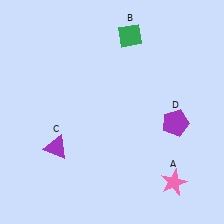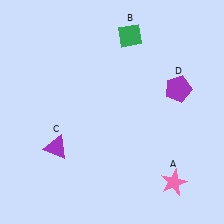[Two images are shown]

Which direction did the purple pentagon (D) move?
The purple pentagon (D) moved up.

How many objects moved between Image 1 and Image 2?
1 object moved between the two images.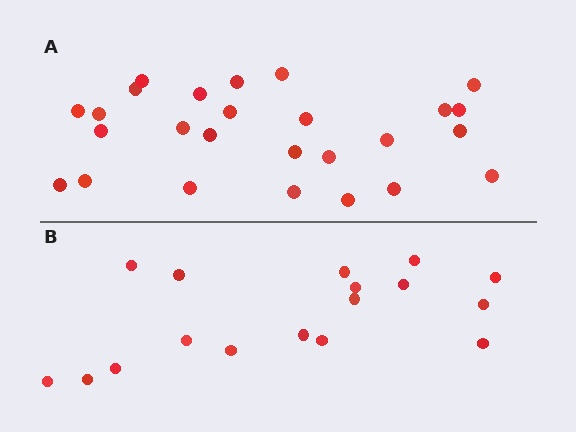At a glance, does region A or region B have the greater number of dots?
Region A (the top region) has more dots.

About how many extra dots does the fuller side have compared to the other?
Region A has roughly 8 or so more dots than region B.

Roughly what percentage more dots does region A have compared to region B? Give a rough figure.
About 55% more.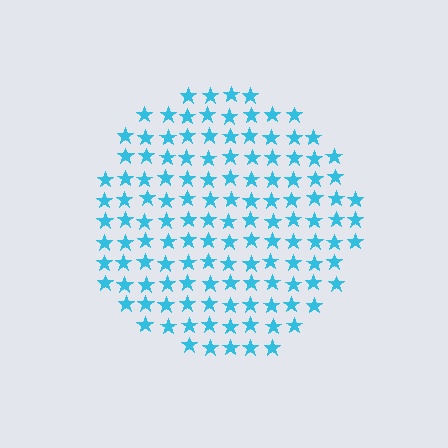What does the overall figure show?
The overall figure shows a circle.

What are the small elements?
The small elements are stars.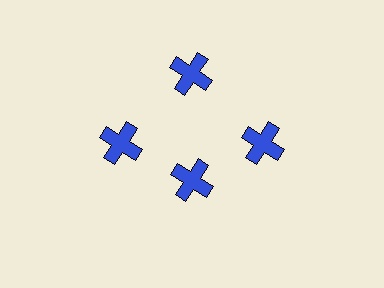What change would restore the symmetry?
The symmetry would be restored by moving it outward, back onto the ring so that all 4 crosses sit at equal angles and equal distance from the center.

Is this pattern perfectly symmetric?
No. The 4 blue crosses are arranged in a ring, but one element near the 6 o'clock position is pulled inward toward the center, breaking the 4-fold rotational symmetry.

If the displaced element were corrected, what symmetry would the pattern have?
It would have 4-fold rotational symmetry — the pattern would map onto itself every 90 degrees.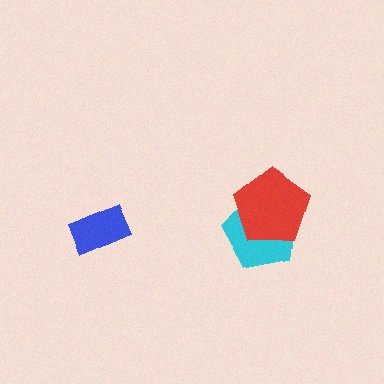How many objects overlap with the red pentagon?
1 object overlaps with the red pentagon.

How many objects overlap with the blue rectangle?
0 objects overlap with the blue rectangle.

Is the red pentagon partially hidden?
No, no other shape covers it.